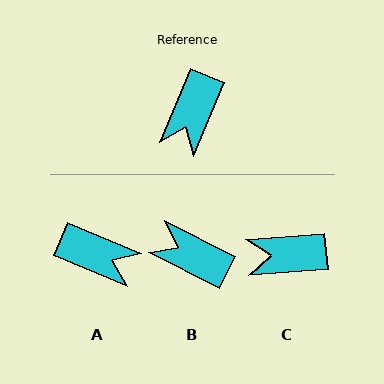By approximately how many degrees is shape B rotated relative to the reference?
Approximately 94 degrees clockwise.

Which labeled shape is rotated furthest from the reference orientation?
B, about 94 degrees away.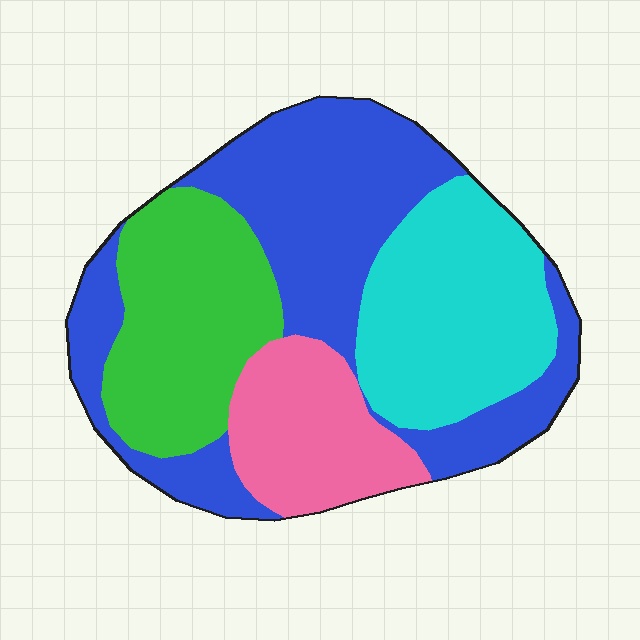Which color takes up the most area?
Blue, at roughly 40%.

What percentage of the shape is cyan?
Cyan takes up between a sixth and a third of the shape.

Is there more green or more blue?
Blue.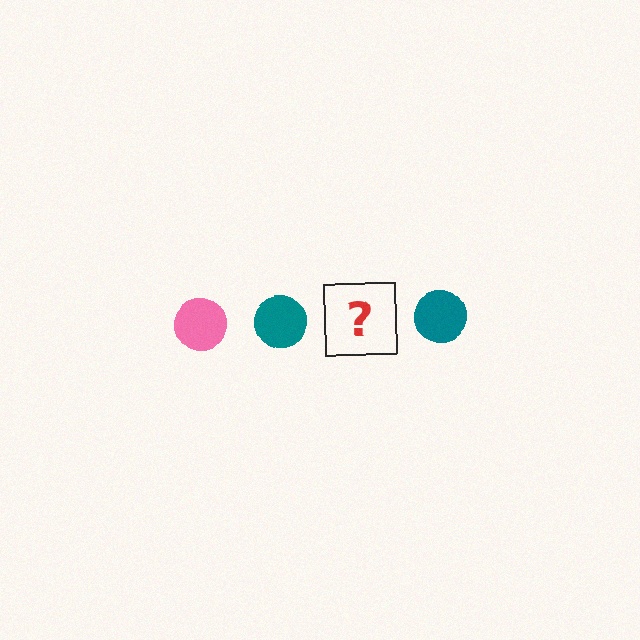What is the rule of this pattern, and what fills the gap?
The rule is that the pattern cycles through pink, teal circles. The gap should be filled with a pink circle.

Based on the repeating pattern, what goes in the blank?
The blank should be a pink circle.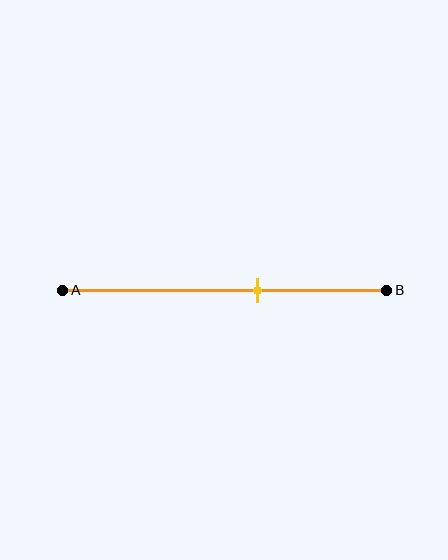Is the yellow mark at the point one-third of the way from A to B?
No, the mark is at about 60% from A, not at the 33% one-third point.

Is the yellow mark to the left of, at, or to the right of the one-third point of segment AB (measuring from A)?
The yellow mark is to the right of the one-third point of segment AB.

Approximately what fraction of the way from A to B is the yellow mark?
The yellow mark is approximately 60% of the way from A to B.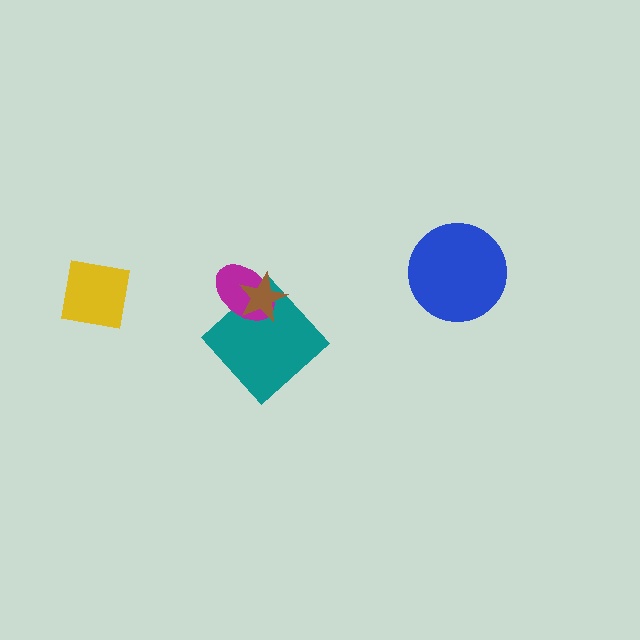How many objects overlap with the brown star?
2 objects overlap with the brown star.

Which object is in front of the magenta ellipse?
The brown star is in front of the magenta ellipse.